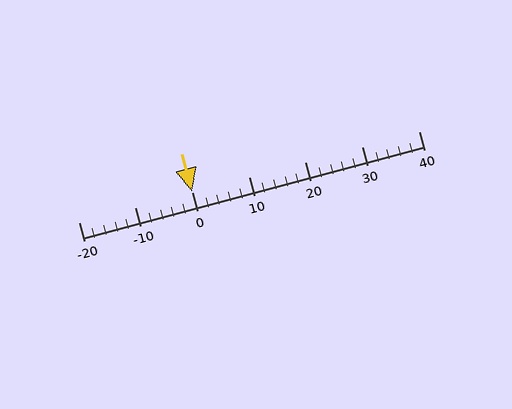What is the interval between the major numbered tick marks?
The major tick marks are spaced 10 units apart.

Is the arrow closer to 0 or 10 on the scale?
The arrow is closer to 0.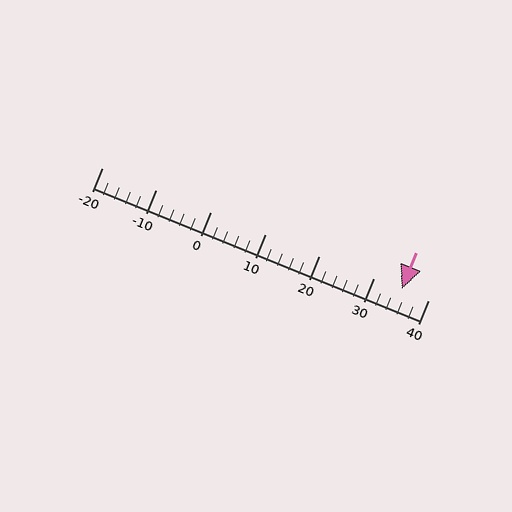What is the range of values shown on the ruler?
The ruler shows values from -20 to 40.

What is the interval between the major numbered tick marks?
The major tick marks are spaced 10 units apart.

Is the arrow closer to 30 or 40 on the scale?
The arrow is closer to 40.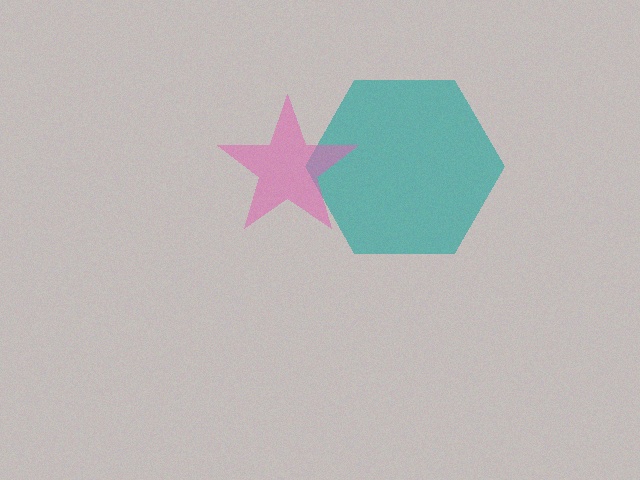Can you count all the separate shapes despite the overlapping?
Yes, there are 2 separate shapes.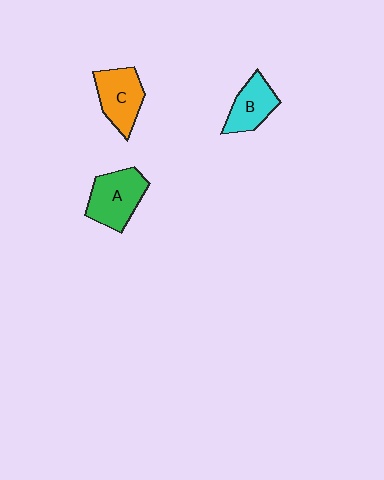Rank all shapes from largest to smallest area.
From largest to smallest: A (green), C (orange), B (cyan).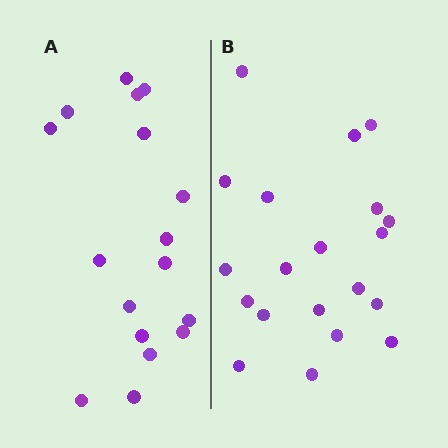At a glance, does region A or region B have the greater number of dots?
Region B (the right region) has more dots.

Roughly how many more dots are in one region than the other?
Region B has just a few more — roughly 2 or 3 more dots than region A.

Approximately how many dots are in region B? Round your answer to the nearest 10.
About 20 dots.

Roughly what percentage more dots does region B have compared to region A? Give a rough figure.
About 20% more.